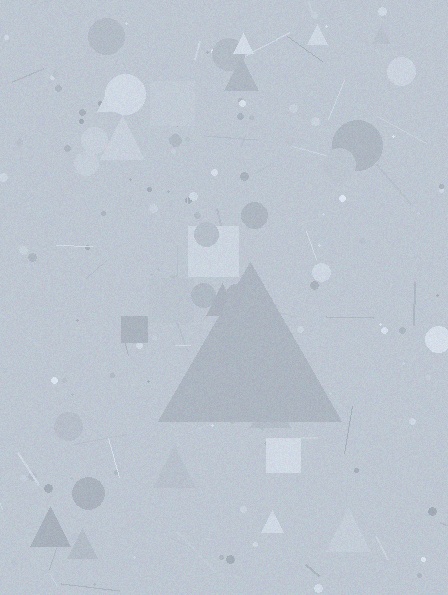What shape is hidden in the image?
A triangle is hidden in the image.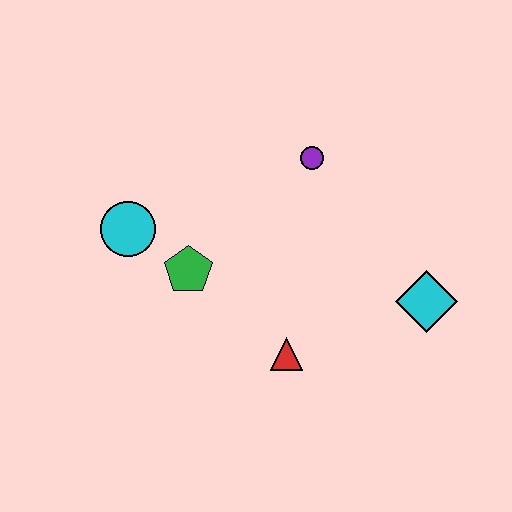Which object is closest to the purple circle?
The green pentagon is closest to the purple circle.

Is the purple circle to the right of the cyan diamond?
No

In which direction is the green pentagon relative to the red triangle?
The green pentagon is to the left of the red triangle.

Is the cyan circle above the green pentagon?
Yes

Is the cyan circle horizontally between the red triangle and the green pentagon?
No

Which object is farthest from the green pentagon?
The cyan diamond is farthest from the green pentagon.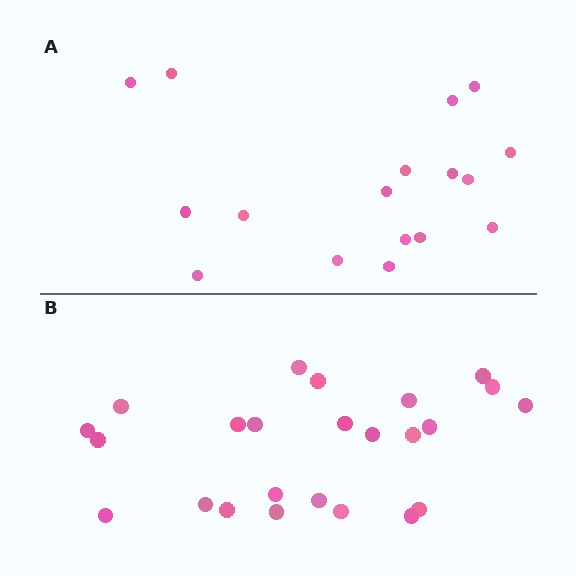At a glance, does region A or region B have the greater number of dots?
Region B (the bottom region) has more dots.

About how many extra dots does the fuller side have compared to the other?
Region B has roughly 8 or so more dots than region A.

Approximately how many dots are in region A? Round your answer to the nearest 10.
About 20 dots. (The exact count is 17, which rounds to 20.)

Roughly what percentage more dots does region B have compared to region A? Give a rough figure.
About 40% more.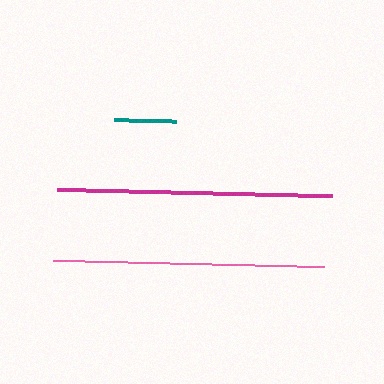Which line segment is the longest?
The magenta line is the longest at approximately 275 pixels.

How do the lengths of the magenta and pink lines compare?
The magenta and pink lines are approximately the same length.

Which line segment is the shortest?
The teal line is the shortest at approximately 62 pixels.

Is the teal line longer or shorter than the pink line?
The pink line is longer than the teal line.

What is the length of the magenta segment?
The magenta segment is approximately 275 pixels long.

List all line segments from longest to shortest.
From longest to shortest: magenta, pink, teal.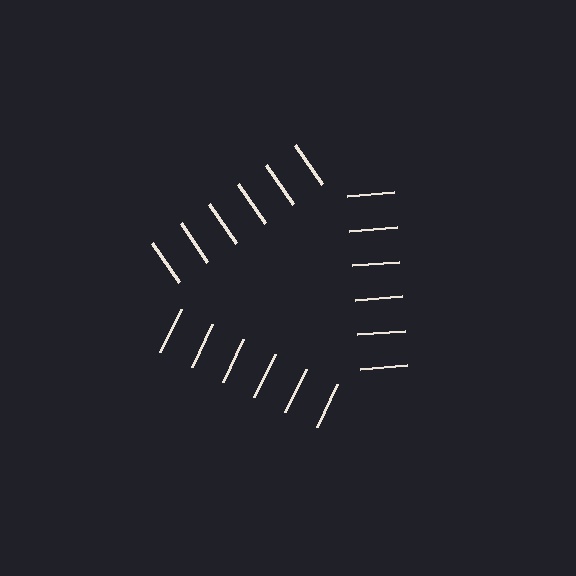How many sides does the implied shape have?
3 sides — the line-ends trace a triangle.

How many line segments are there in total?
18 — 6 along each of the 3 edges.